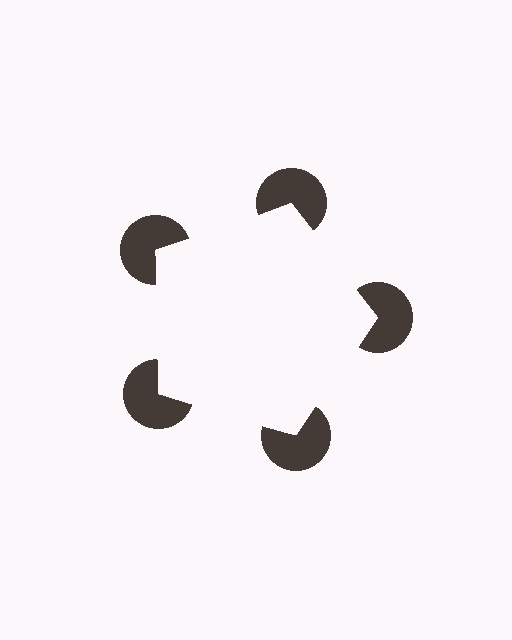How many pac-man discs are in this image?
There are 5 — one at each vertex of the illusory pentagon.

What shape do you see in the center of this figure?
An illusory pentagon — its edges are inferred from the aligned wedge cuts in the pac-man discs, not physically drawn.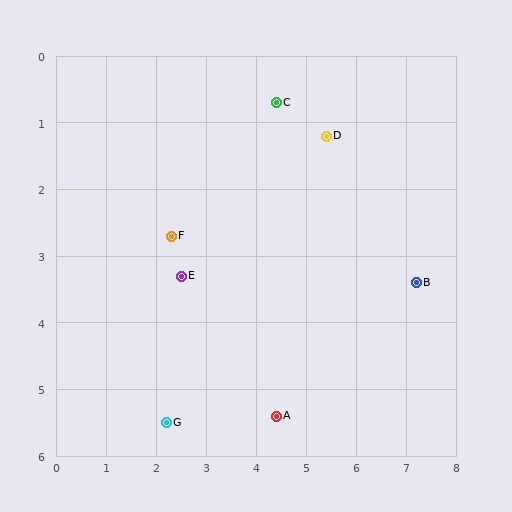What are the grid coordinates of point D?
Point D is at approximately (5.4, 1.2).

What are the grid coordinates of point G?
Point G is at approximately (2.2, 5.5).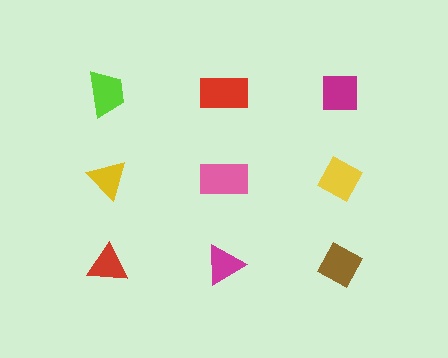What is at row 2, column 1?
A yellow triangle.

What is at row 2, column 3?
A yellow diamond.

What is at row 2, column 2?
A pink rectangle.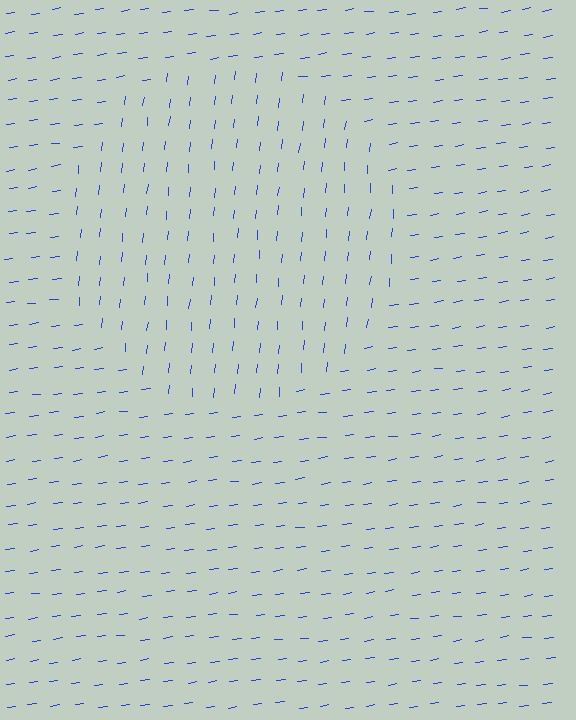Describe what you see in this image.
The image is filled with small blue line segments. A circle region in the image has lines oriented differently from the surrounding lines, creating a visible texture boundary.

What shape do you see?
I see a circle.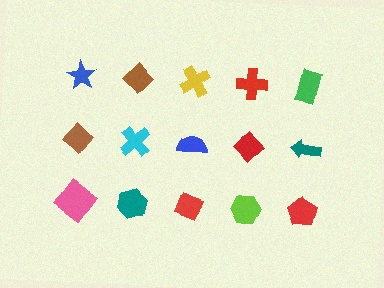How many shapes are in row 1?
5 shapes.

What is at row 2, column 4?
A red diamond.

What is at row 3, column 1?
A pink diamond.